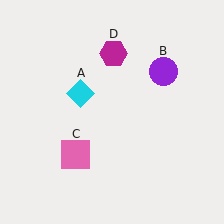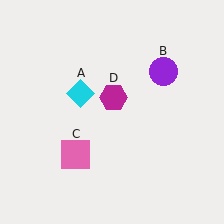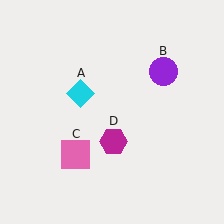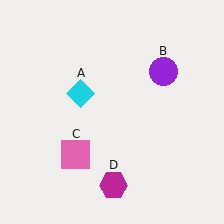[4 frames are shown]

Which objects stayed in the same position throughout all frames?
Cyan diamond (object A) and purple circle (object B) and pink square (object C) remained stationary.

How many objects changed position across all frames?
1 object changed position: magenta hexagon (object D).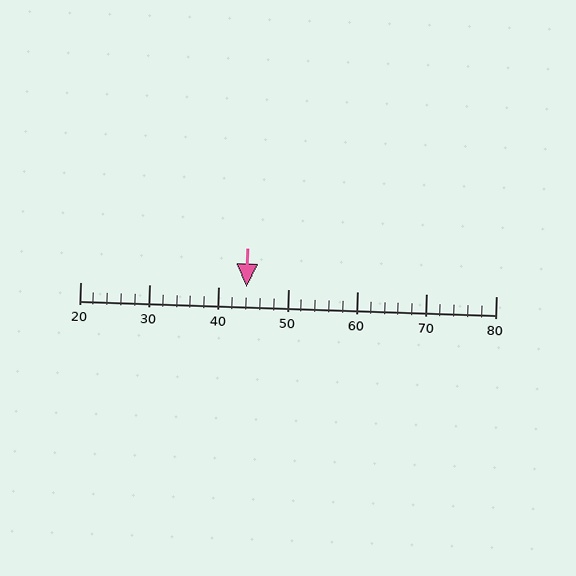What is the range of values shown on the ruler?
The ruler shows values from 20 to 80.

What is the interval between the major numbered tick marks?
The major tick marks are spaced 10 units apart.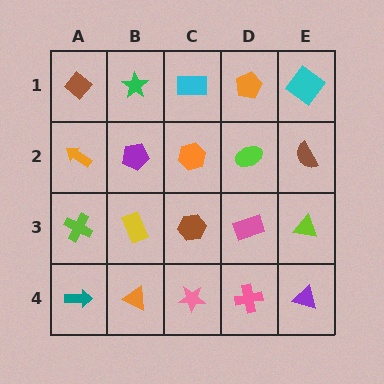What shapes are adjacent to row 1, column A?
An orange arrow (row 2, column A), a green star (row 1, column B).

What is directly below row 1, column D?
A lime ellipse.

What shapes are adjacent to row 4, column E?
A lime triangle (row 3, column E), a pink cross (row 4, column D).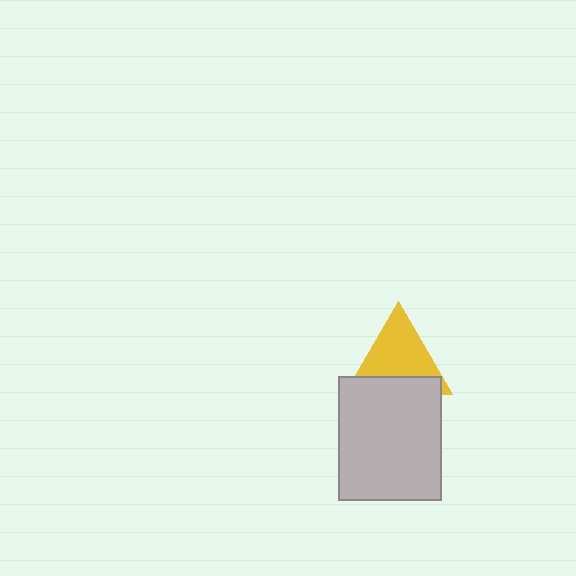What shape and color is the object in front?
The object in front is a light gray rectangle.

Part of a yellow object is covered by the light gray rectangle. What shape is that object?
It is a triangle.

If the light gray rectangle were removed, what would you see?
You would see the complete yellow triangle.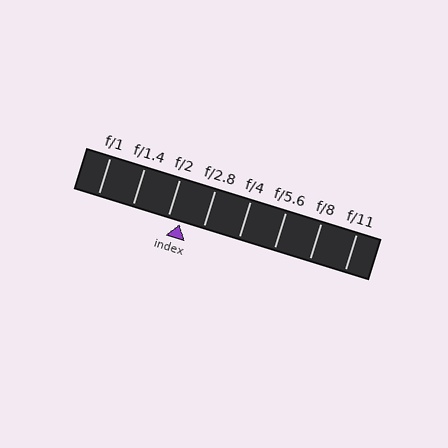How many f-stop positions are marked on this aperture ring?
There are 8 f-stop positions marked.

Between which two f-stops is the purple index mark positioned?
The index mark is between f/2 and f/2.8.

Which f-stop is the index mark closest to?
The index mark is closest to f/2.